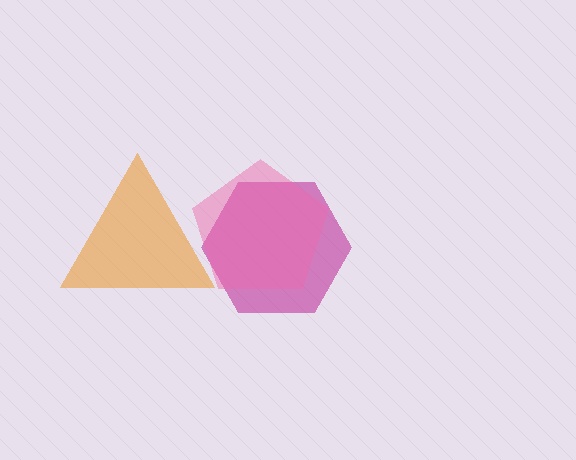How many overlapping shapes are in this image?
There are 3 overlapping shapes in the image.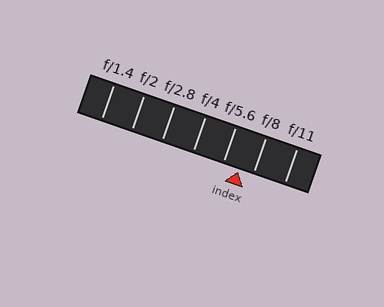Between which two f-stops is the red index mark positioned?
The index mark is between f/5.6 and f/8.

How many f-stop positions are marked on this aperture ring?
There are 7 f-stop positions marked.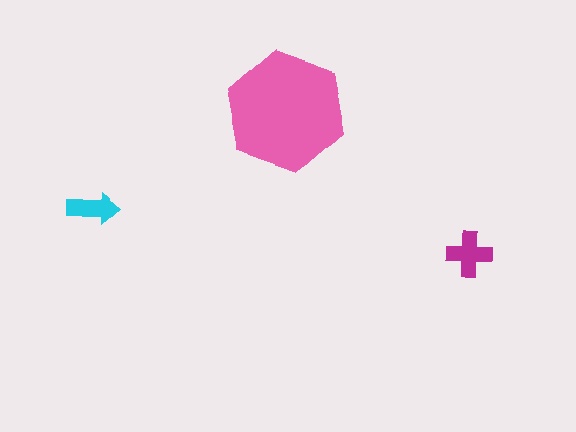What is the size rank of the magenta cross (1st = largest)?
2nd.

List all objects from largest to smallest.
The pink hexagon, the magenta cross, the cyan arrow.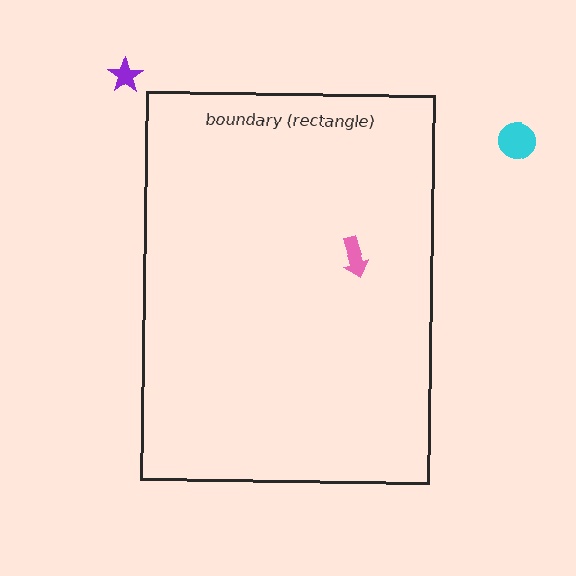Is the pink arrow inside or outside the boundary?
Inside.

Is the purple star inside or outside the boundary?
Outside.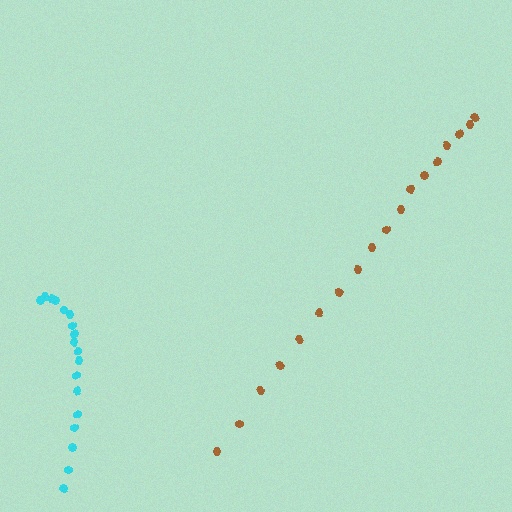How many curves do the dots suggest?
There are 2 distinct paths.